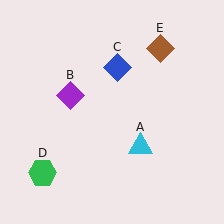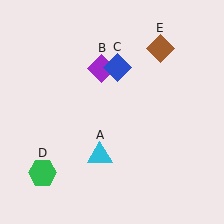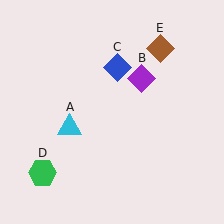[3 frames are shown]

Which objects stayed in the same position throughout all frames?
Blue diamond (object C) and green hexagon (object D) and brown diamond (object E) remained stationary.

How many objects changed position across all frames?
2 objects changed position: cyan triangle (object A), purple diamond (object B).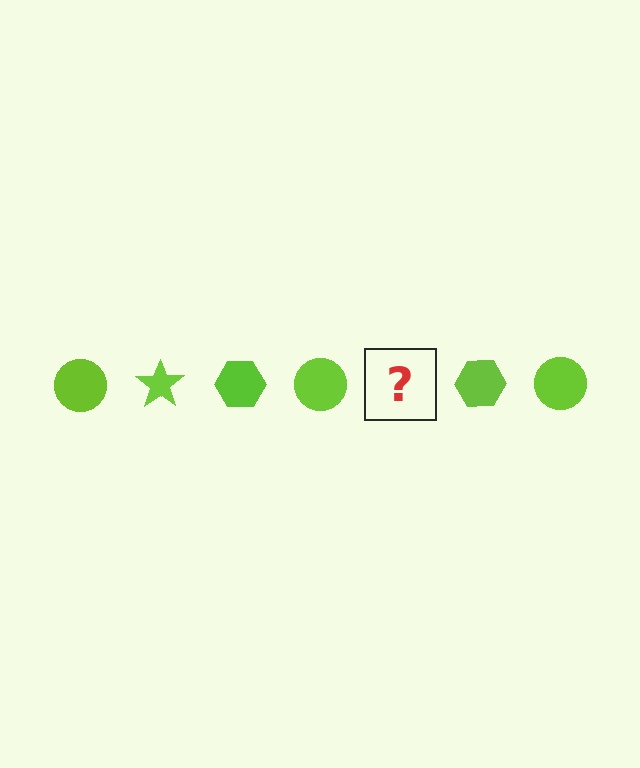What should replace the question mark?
The question mark should be replaced with a lime star.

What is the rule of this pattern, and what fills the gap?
The rule is that the pattern cycles through circle, star, hexagon shapes in lime. The gap should be filled with a lime star.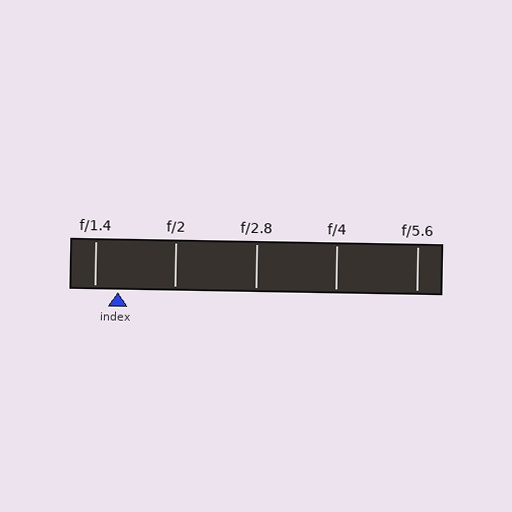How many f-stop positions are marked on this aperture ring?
There are 5 f-stop positions marked.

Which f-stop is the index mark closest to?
The index mark is closest to f/1.4.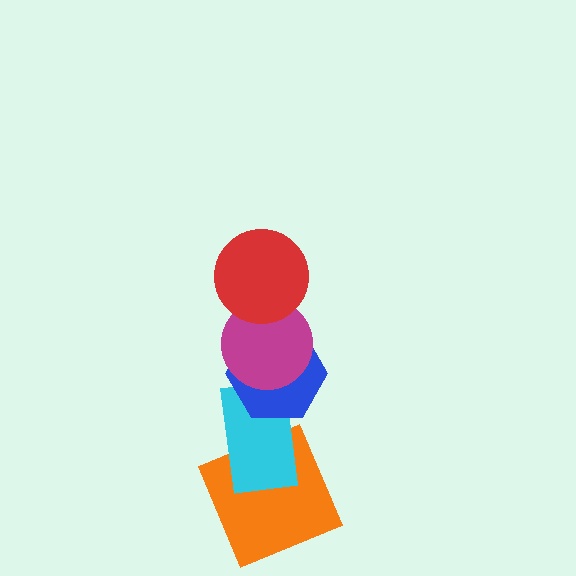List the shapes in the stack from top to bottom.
From top to bottom: the red circle, the magenta circle, the blue hexagon, the cyan rectangle, the orange square.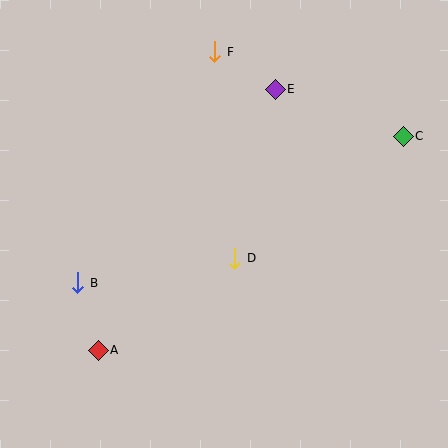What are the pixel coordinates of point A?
Point A is at (98, 350).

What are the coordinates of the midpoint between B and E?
The midpoint between B and E is at (176, 186).